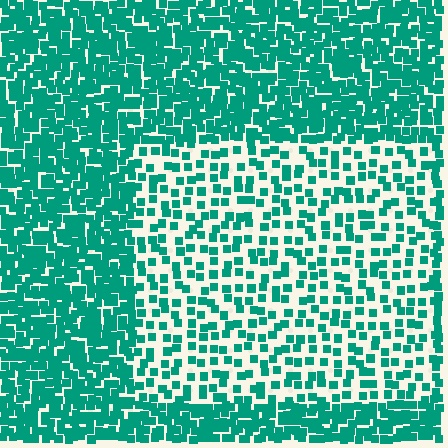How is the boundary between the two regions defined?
The boundary is defined by a change in element density (approximately 2.4x ratio). All elements are the same color, size, and shape.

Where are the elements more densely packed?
The elements are more densely packed outside the rectangle boundary.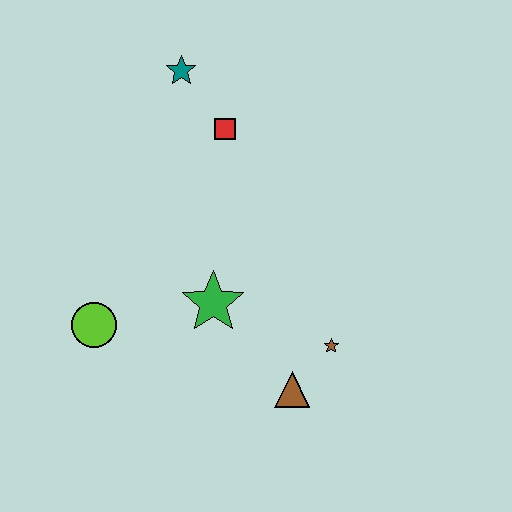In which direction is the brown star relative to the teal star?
The brown star is below the teal star.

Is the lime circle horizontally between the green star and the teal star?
No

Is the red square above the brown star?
Yes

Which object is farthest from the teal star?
The brown triangle is farthest from the teal star.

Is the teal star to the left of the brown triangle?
Yes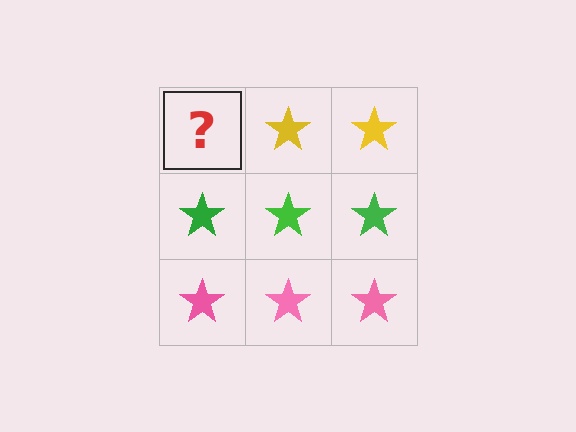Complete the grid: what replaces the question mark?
The question mark should be replaced with a yellow star.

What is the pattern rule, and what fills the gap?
The rule is that each row has a consistent color. The gap should be filled with a yellow star.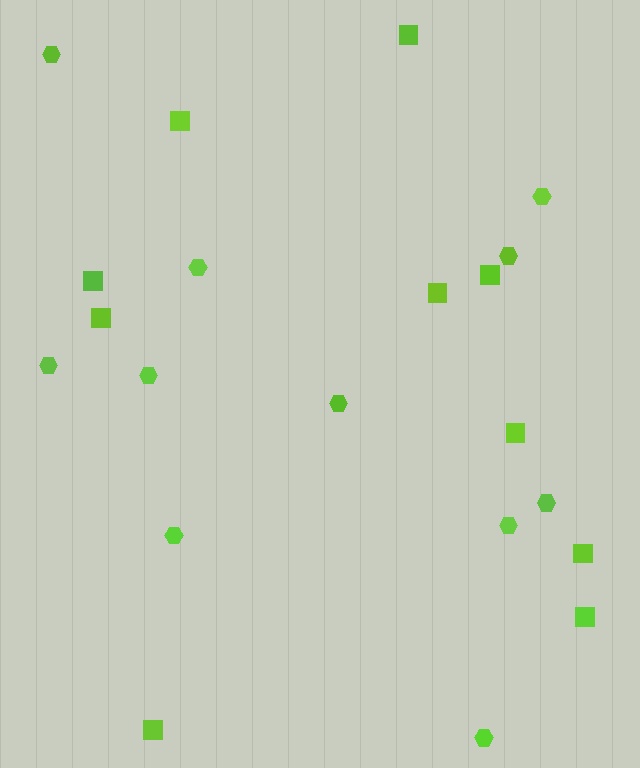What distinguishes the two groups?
There are 2 groups: one group of hexagons (11) and one group of squares (10).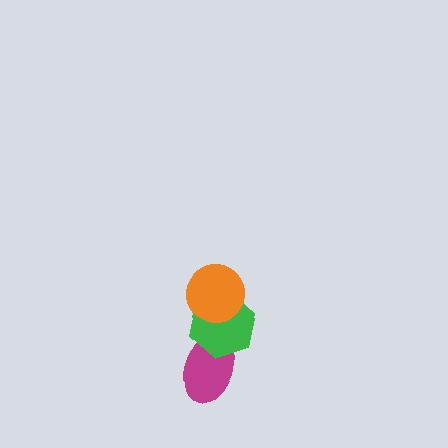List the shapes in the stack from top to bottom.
From top to bottom: the orange circle, the green hexagon, the magenta ellipse.